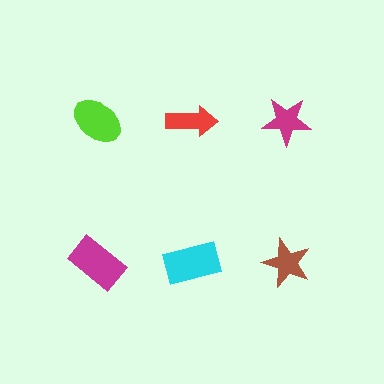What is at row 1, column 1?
A lime ellipse.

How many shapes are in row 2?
3 shapes.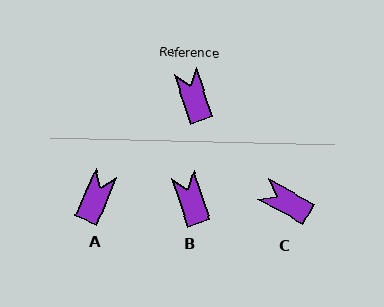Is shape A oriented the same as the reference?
No, it is off by about 40 degrees.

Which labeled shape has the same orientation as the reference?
B.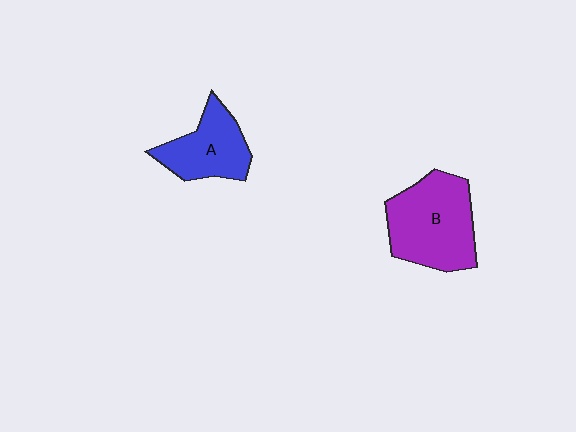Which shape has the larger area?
Shape B (purple).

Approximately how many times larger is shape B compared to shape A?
Approximately 1.5 times.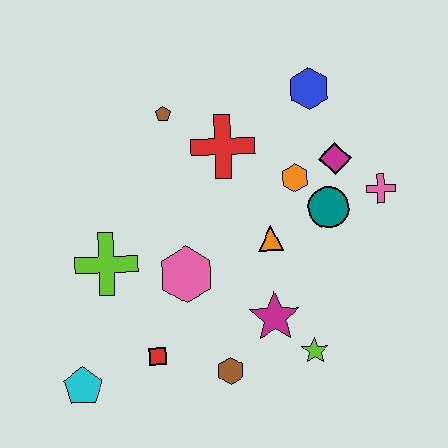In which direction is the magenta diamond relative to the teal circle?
The magenta diamond is above the teal circle.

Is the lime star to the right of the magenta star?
Yes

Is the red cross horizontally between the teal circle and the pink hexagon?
Yes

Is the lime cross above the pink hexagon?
Yes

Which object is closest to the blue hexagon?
The magenta diamond is closest to the blue hexagon.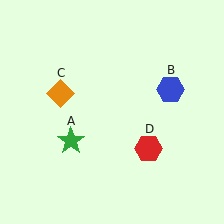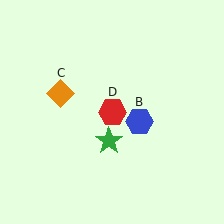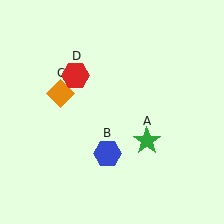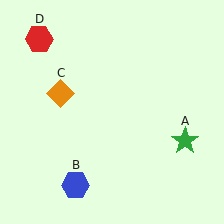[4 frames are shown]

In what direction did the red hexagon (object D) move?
The red hexagon (object D) moved up and to the left.